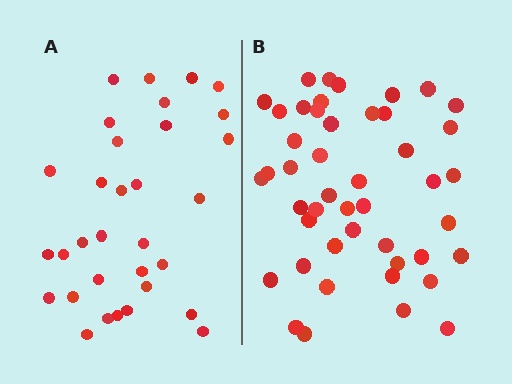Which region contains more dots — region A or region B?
Region B (the right region) has more dots.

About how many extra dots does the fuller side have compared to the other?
Region B has approximately 15 more dots than region A.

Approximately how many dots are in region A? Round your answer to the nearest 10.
About 30 dots. (The exact count is 32, which rounds to 30.)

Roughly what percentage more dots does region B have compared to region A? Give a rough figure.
About 45% more.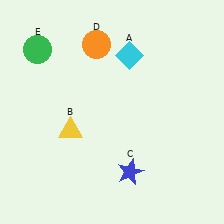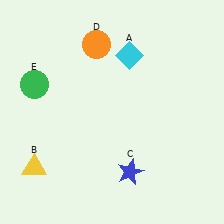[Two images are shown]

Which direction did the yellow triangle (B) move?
The yellow triangle (B) moved down.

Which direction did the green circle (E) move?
The green circle (E) moved down.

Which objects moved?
The objects that moved are: the yellow triangle (B), the green circle (E).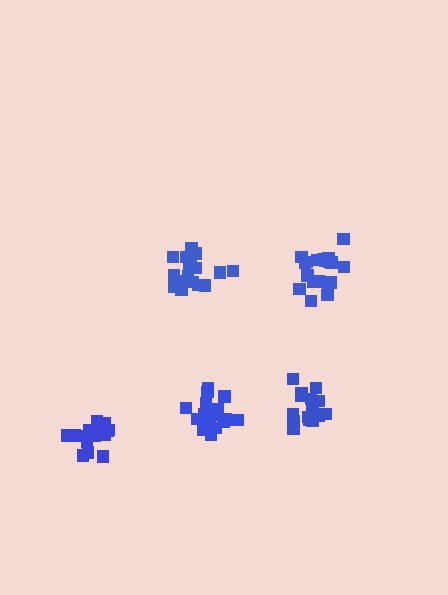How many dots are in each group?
Group 1: 19 dots, Group 2: 16 dots, Group 3: 16 dots, Group 4: 19 dots, Group 5: 20 dots (90 total).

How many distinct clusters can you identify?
There are 5 distinct clusters.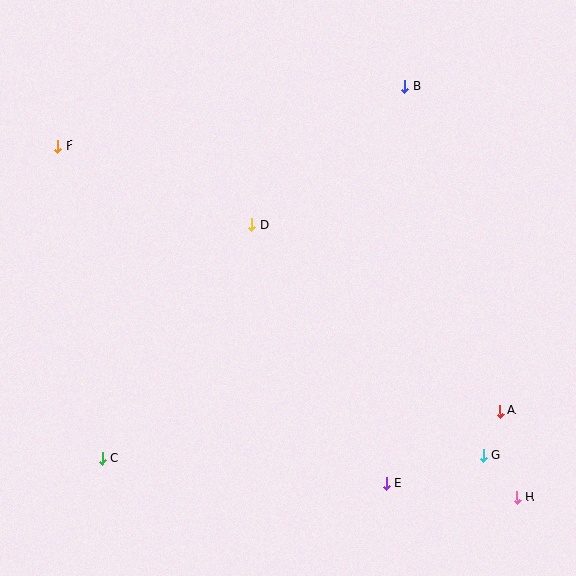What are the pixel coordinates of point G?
Point G is at (483, 456).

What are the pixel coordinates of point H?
Point H is at (517, 498).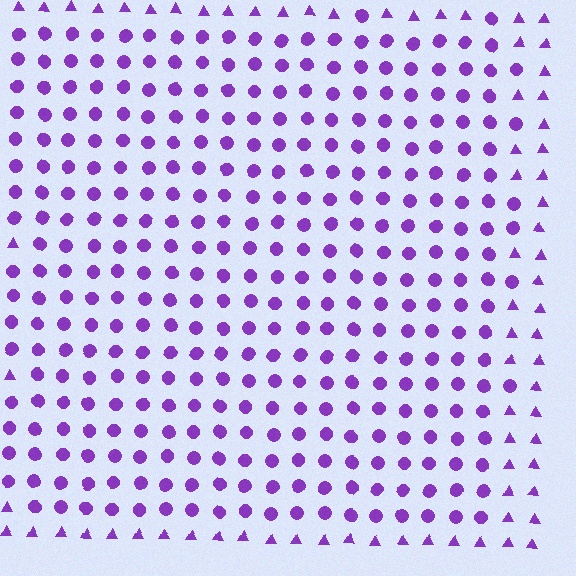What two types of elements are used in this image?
The image uses circles inside the rectangle region and triangles outside it.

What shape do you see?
I see a rectangle.